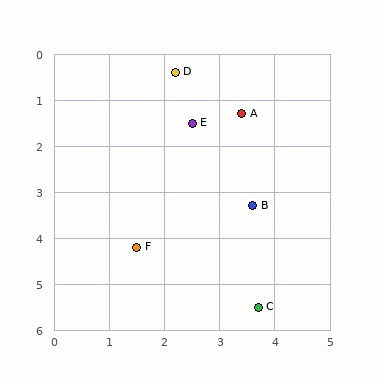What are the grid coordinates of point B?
Point B is at approximately (3.6, 3.3).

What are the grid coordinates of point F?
Point F is at approximately (1.5, 4.2).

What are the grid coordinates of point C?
Point C is at approximately (3.7, 5.5).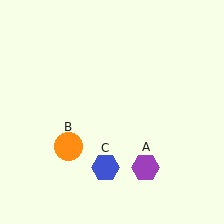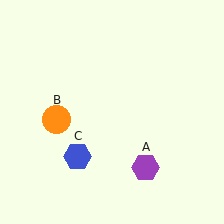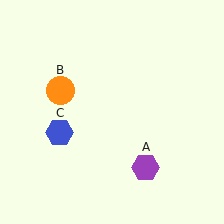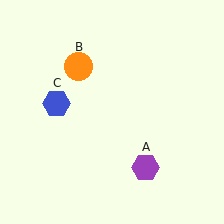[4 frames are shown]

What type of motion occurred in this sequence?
The orange circle (object B), blue hexagon (object C) rotated clockwise around the center of the scene.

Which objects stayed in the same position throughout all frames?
Purple hexagon (object A) remained stationary.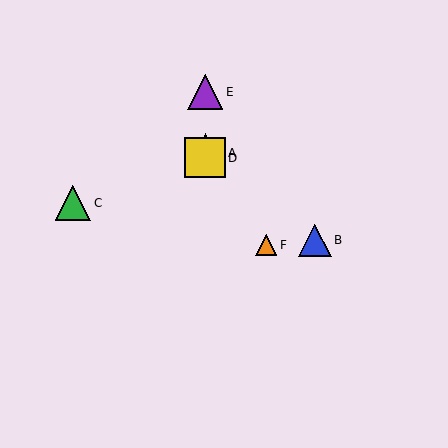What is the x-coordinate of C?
Object C is at x≈73.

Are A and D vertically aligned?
Yes, both are at x≈205.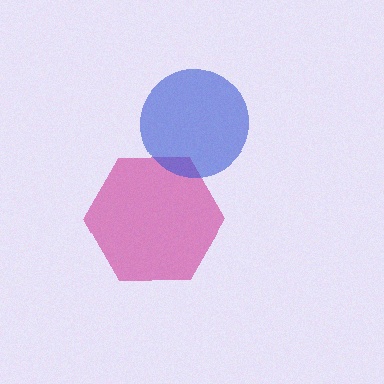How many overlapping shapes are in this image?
There are 2 overlapping shapes in the image.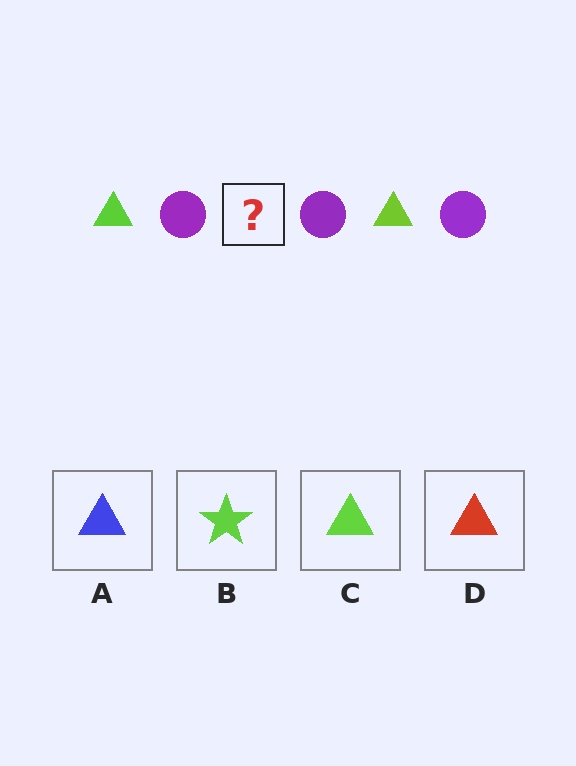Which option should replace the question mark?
Option C.